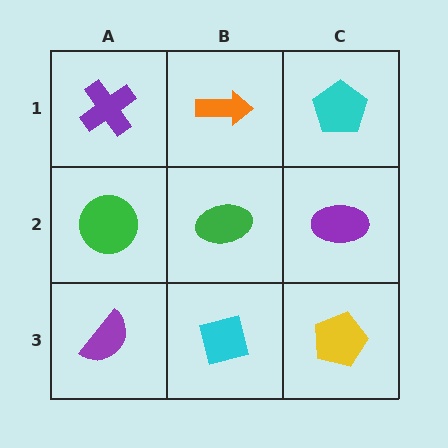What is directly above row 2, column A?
A purple cross.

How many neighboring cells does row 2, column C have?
3.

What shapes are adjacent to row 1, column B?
A green ellipse (row 2, column B), a purple cross (row 1, column A), a cyan pentagon (row 1, column C).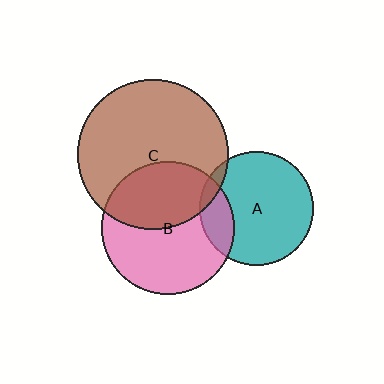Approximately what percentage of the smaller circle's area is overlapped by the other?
Approximately 5%.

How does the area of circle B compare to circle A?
Approximately 1.4 times.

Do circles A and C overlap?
Yes.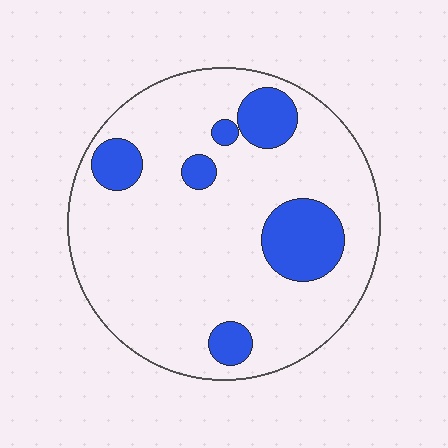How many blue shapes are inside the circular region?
6.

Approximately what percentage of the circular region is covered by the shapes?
Approximately 20%.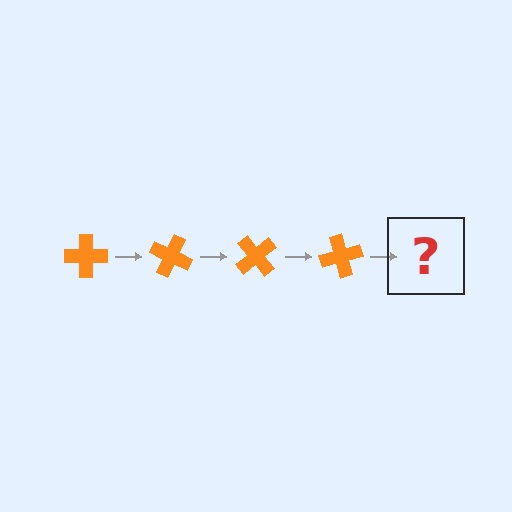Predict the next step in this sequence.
The next step is an orange cross rotated 100 degrees.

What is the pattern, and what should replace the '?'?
The pattern is that the cross rotates 25 degrees each step. The '?' should be an orange cross rotated 100 degrees.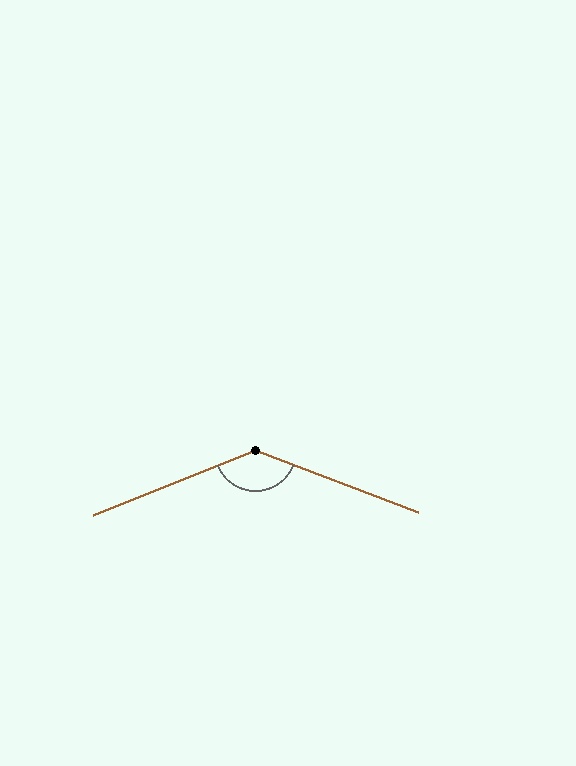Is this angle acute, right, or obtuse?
It is obtuse.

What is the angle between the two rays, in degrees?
Approximately 137 degrees.